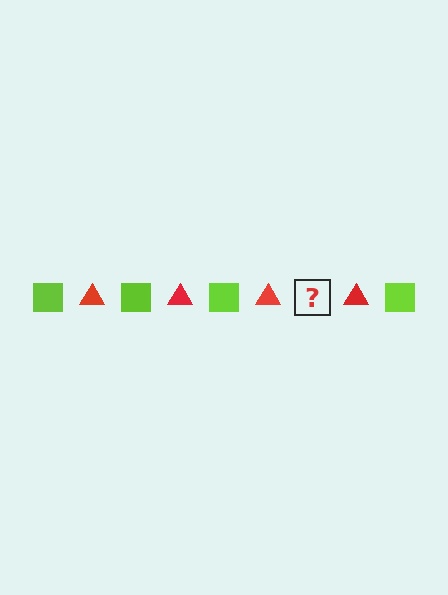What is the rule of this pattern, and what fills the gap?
The rule is that the pattern alternates between lime square and red triangle. The gap should be filled with a lime square.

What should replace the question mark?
The question mark should be replaced with a lime square.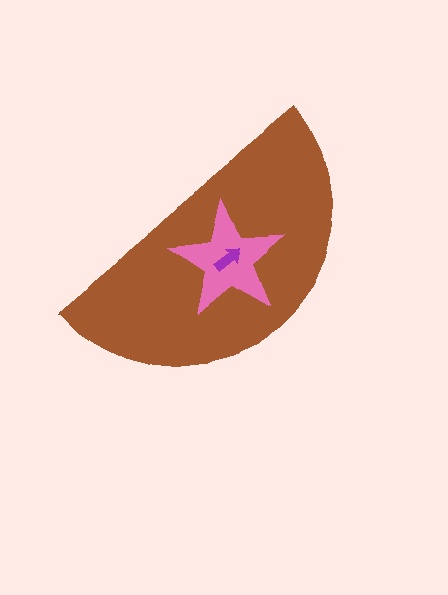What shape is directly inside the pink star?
The purple arrow.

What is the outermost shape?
The brown semicircle.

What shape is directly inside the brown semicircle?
The pink star.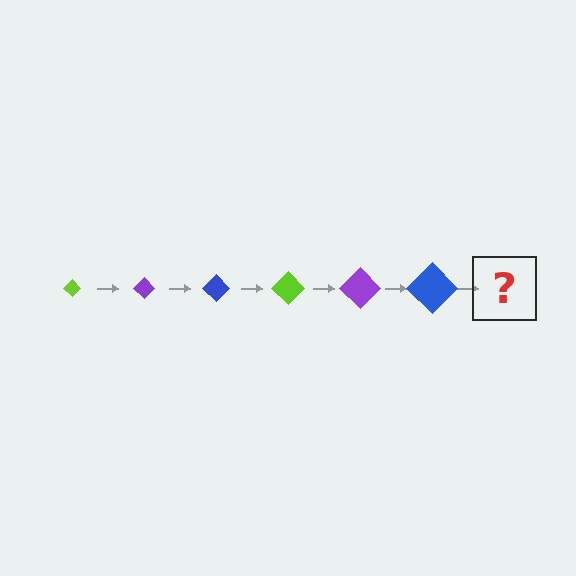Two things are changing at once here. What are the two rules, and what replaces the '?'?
The two rules are that the diamond grows larger each step and the color cycles through lime, purple, and blue. The '?' should be a lime diamond, larger than the previous one.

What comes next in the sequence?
The next element should be a lime diamond, larger than the previous one.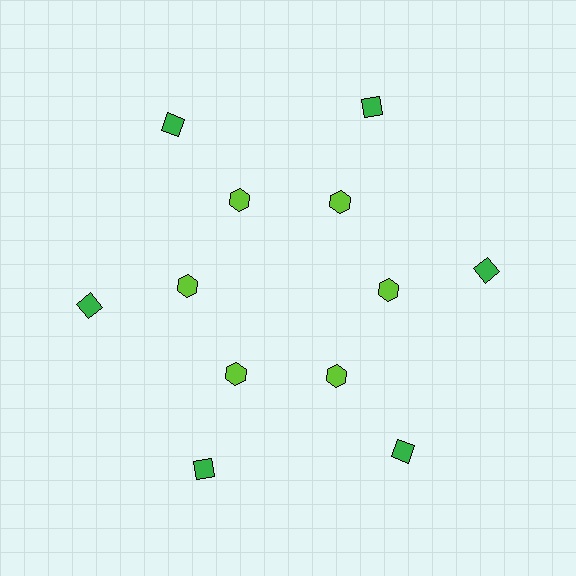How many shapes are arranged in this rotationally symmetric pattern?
There are 12 shapes, arranged in 6 groups of 2.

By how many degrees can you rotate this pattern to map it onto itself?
The pattern maps onto itself every 60 degrees of rotation.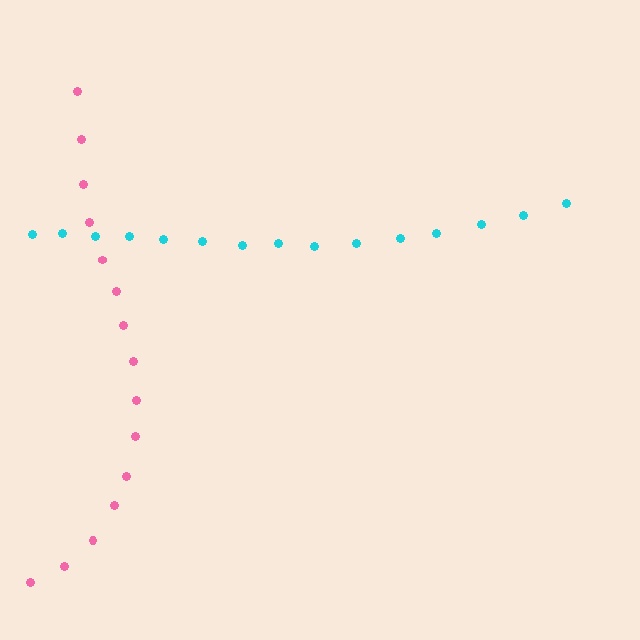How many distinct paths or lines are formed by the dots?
There are 2 distinct paths.